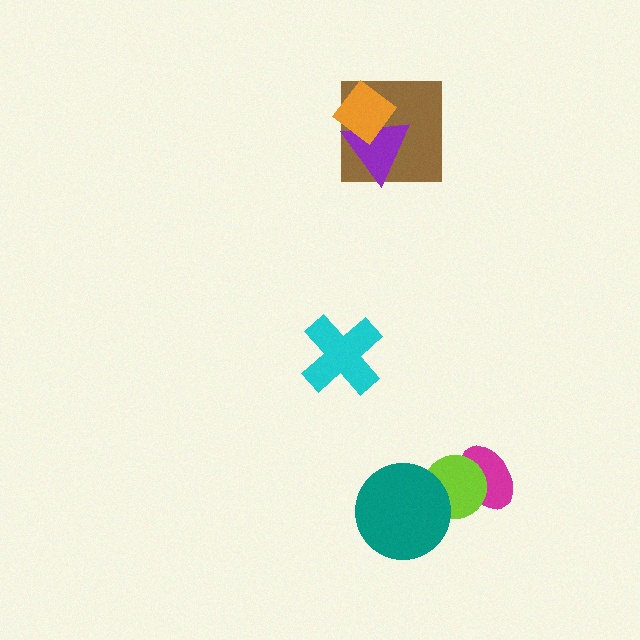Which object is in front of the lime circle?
The teal circle is in front of the lime circle.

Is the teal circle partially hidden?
No, no other shape covers it.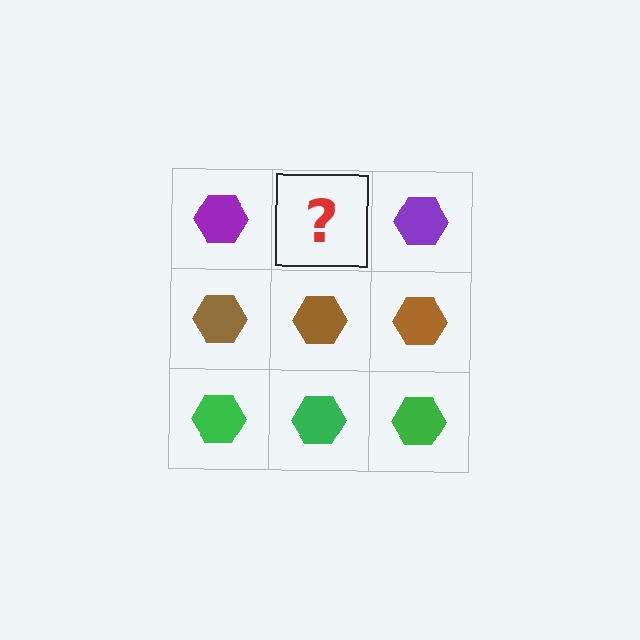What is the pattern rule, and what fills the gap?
The rule is that each row has a consistent color. The gap should be filled with a purple hexagon.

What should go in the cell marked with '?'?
The missing cell should contain a purple hexagon.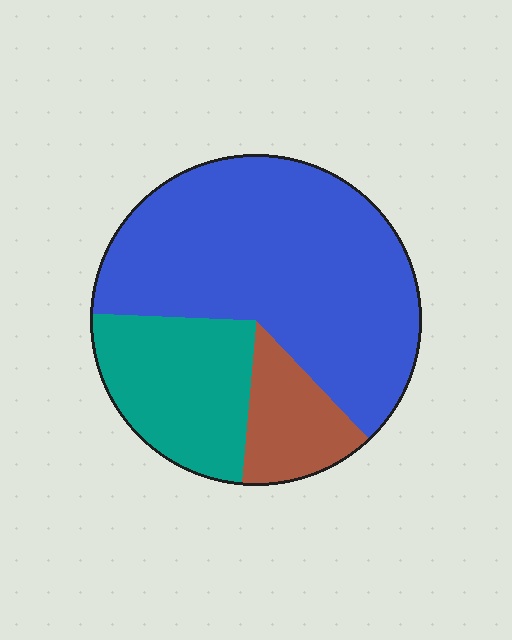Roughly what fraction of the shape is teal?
Teal covers around 25% of the shape.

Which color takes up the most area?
Blue, at roughly 60%.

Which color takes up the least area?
Brown, at roughly 15%.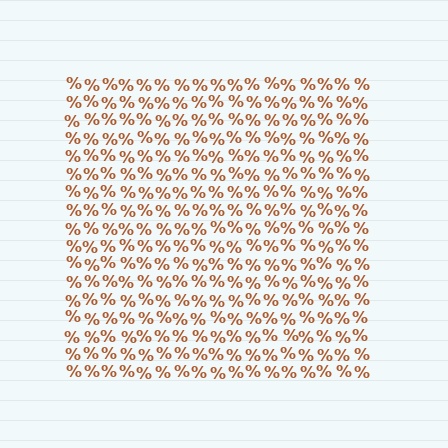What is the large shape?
The large shape is a square.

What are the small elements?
The small elements are percent signs.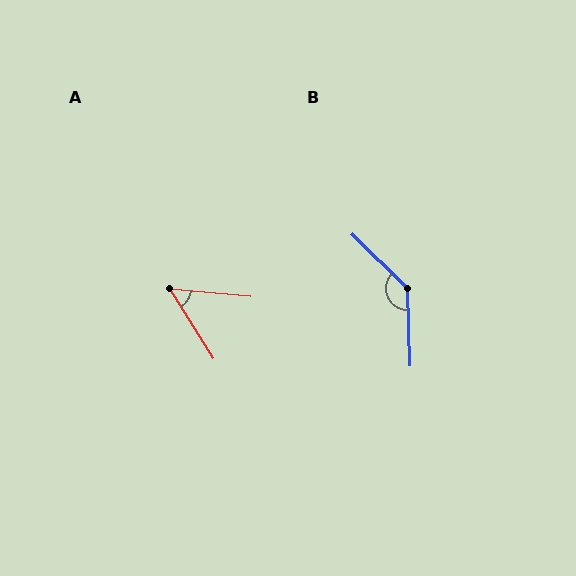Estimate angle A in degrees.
Approximately 53 degrees.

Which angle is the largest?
B, at approximately 136 degrees.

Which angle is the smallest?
A, at approximately 53 degrees.